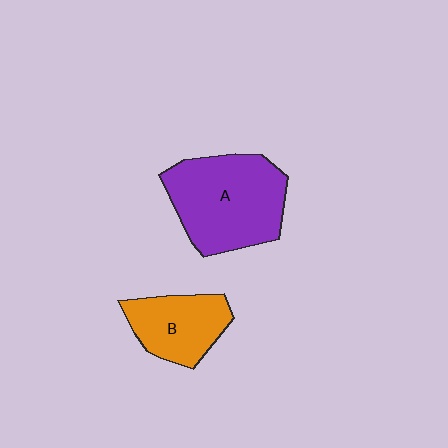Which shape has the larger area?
Shape A (purple).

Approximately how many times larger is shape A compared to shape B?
Approximately 1.7 times.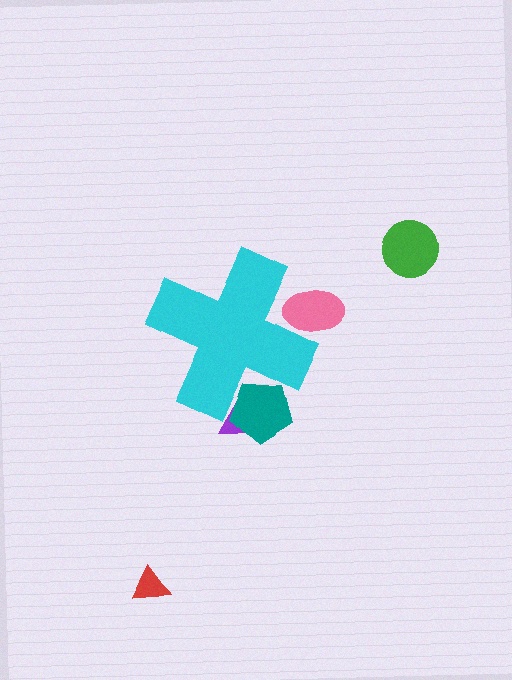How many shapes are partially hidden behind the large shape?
3 shapes are partially hidden.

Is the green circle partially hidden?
No, the green circle is fully visible.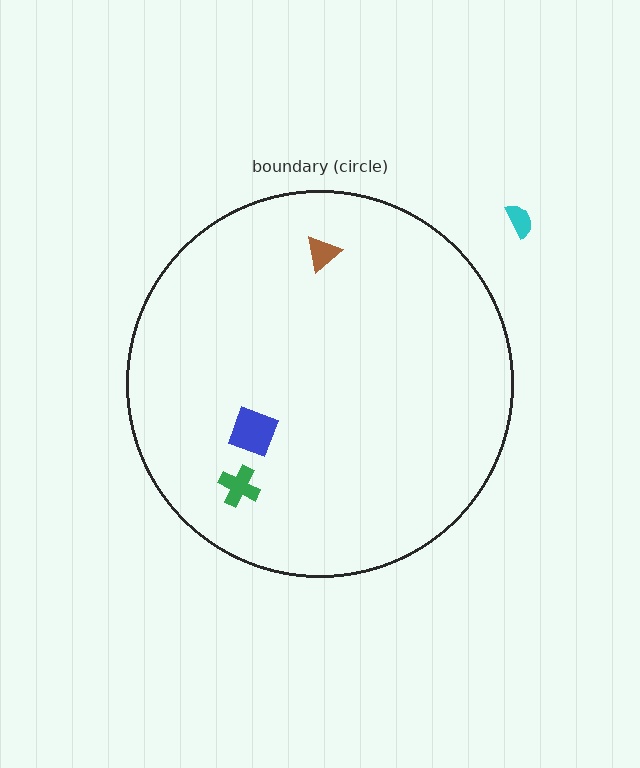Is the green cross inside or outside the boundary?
Inside.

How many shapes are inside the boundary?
3 inside, 1 outside.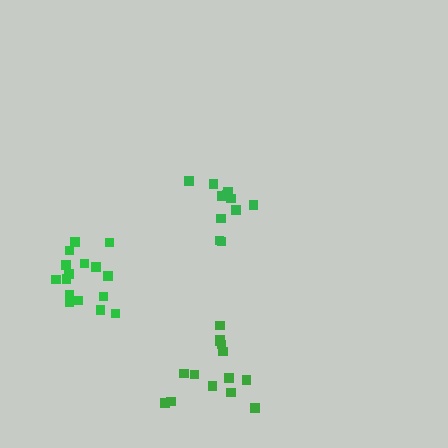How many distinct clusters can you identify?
There are 3 distinct clusters.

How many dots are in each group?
Group 1: 16 dots, Group 2: 11 dots, Group 3: 14 dots (41 total).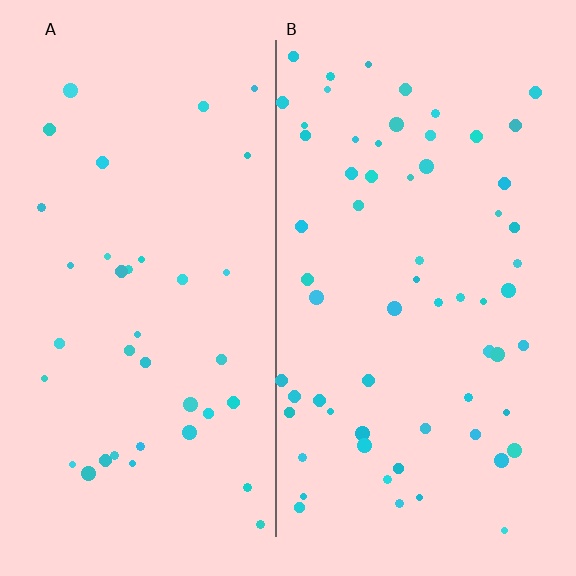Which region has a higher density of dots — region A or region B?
B (the right).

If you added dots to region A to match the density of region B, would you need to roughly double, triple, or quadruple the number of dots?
Approximately double.